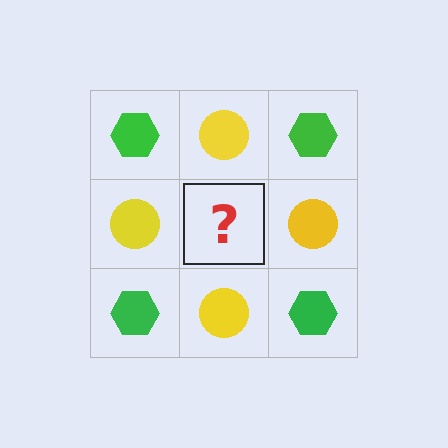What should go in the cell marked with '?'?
The missing cell should contain a green hexagon.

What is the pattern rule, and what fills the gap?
The rule is that it alternates green hexagon and yellow circle in a checkerboard pattern. The gap should be filled with a green hexagon.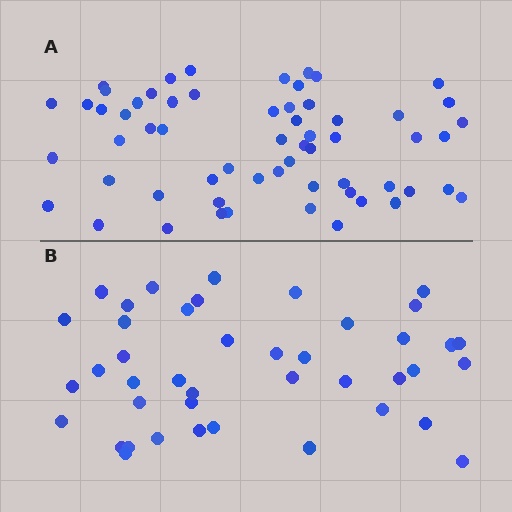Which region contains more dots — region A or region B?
Region A (the top region) has more dots.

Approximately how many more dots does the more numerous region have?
Region A has approximately 20 more dots than region B.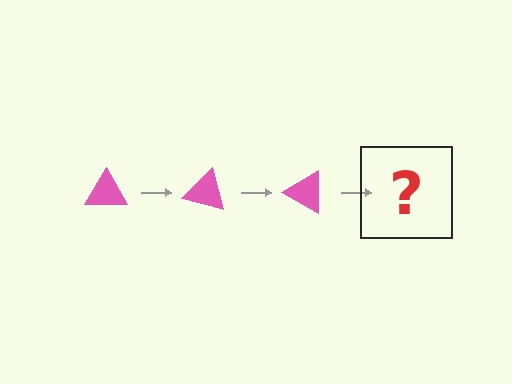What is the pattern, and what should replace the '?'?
The pattern is that the triangle rotates 15 degrees each step. The '?' should be a pink triangle rotated 45 degrees.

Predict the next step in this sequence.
The next step is a pink triangle rotated 45 degrees.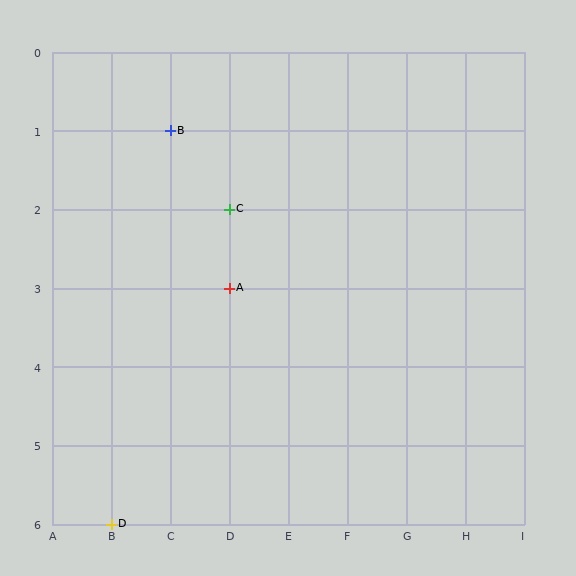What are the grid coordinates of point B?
Point B is at grid coordinates (C, 1).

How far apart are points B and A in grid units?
Points B and A are 1 column and 2 rows apart (about 2.2 grid units diagonally).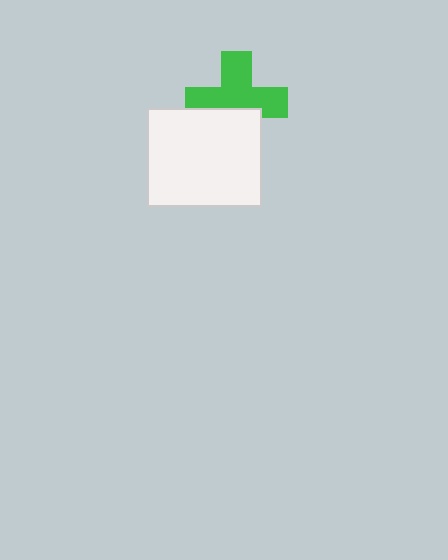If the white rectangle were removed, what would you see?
You would see the complete green cross.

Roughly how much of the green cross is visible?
About half of it is visible (roughly 65%).